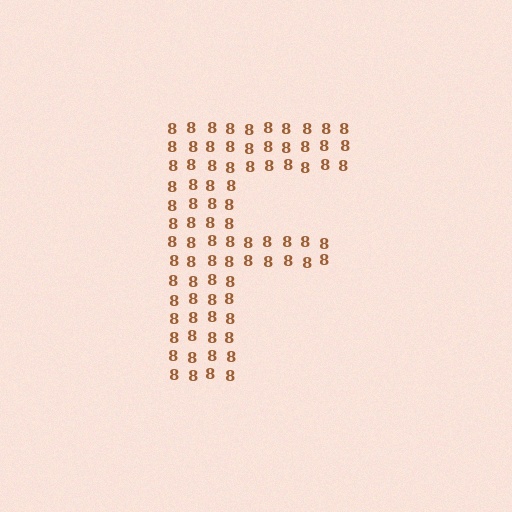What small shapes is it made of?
It is made of small digit 8's.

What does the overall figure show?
The overall figure shows the letter F.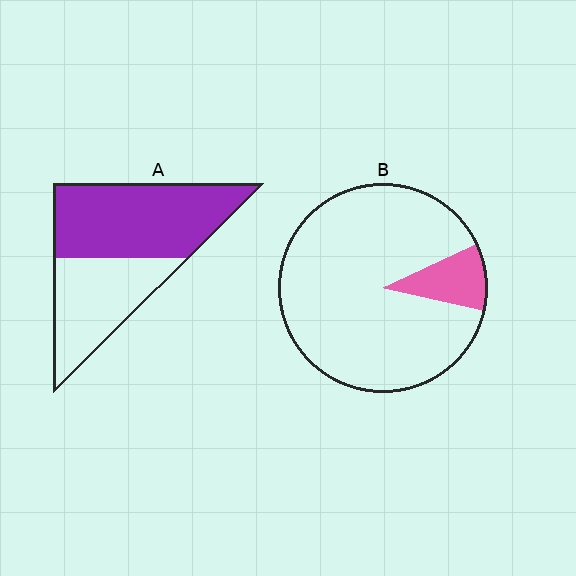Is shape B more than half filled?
No.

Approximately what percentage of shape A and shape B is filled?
A is approximately 60% and B is approximately 10%.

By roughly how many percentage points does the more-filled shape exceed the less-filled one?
By roughly 50 percentage points (A over B).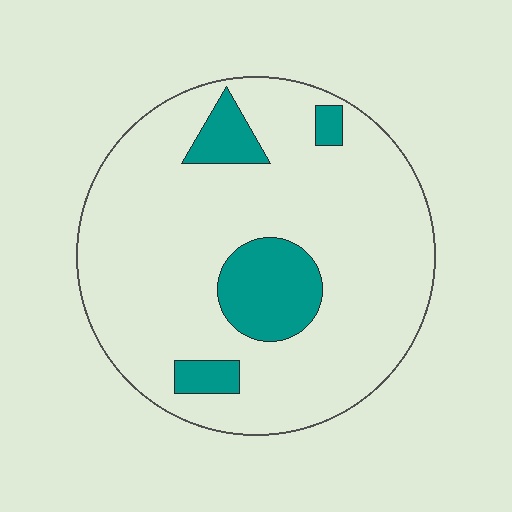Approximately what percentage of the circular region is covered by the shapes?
Approximately 15%.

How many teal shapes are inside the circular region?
4.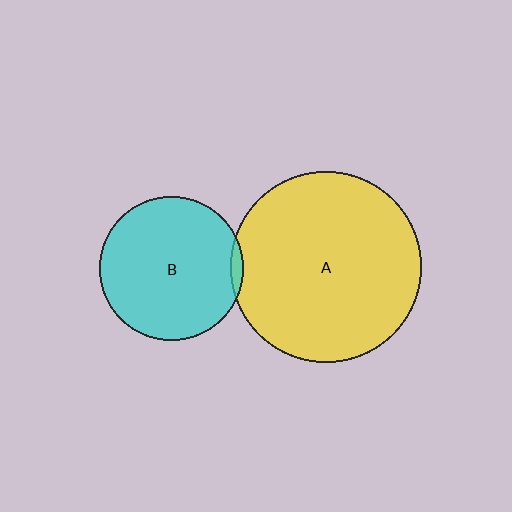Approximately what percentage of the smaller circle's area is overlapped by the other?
Approximately 5%.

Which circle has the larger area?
Circle A (yellow).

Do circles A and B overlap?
Yes.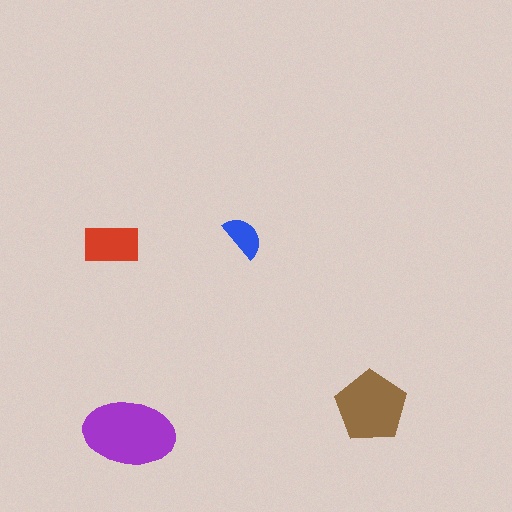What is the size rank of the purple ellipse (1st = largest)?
1st.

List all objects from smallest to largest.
The blue semicircle, the red rectangle, the brown pentagon, the purple ellipse.